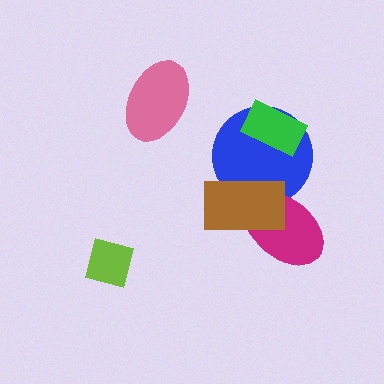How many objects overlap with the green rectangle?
1 object overlaps with the green rectangle.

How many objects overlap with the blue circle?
3 objects overlap with the blue circle.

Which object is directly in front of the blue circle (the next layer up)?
The magenta ellipse is directly in front of the blue circle.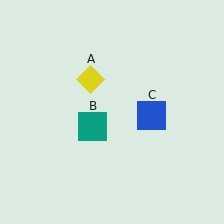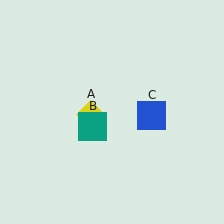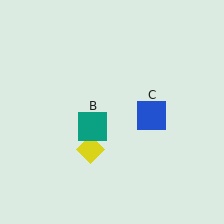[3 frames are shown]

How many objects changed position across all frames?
1 object changed position: yellow diamond (object A).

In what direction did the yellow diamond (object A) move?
The yellow diamond (object A) moved down.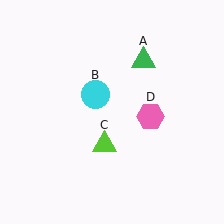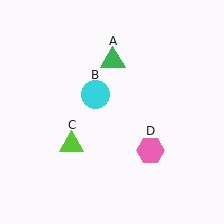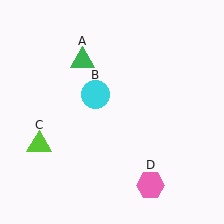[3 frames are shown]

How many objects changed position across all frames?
3 objects changed position: green triangle (object A), lime triangle (object C), pink hexagon (object D).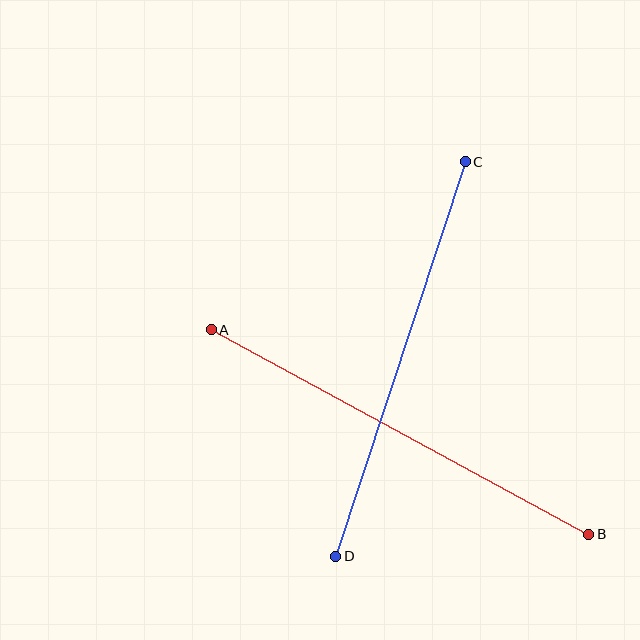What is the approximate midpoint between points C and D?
The midpoint is at approximately (400, 359) pixels.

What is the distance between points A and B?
The distance is approximately 429 pixels.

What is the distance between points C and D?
The distance is approximately 415 pixels.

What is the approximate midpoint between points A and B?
The midpoint is at approximately (400, 432) pixels.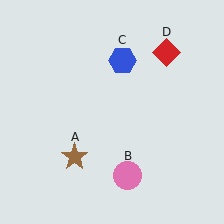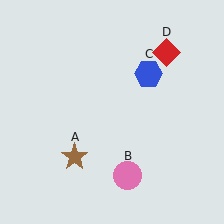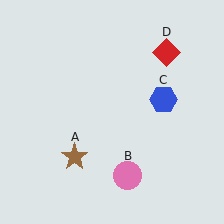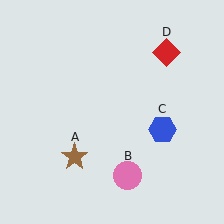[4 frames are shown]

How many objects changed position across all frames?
1 object changed position: blue hexagon (object C).